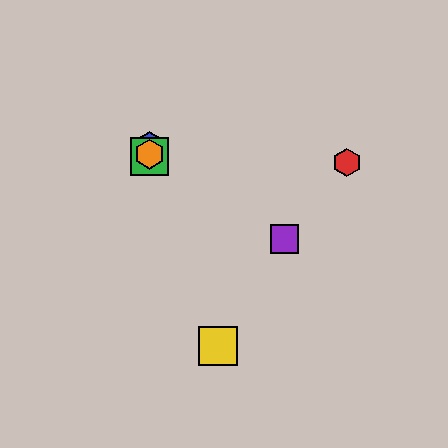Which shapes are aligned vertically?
The blue hexagon, the green square, the orange hexagon are aligned vertically.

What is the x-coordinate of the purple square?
The purple square is at x≈284.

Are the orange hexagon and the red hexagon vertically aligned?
No, the orange hexagon is at x≈150 and the red hexagon is at x≈347.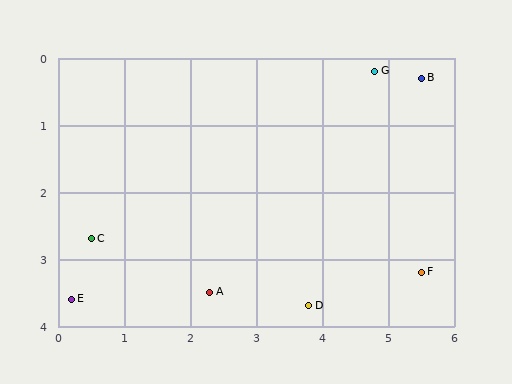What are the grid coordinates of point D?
Point D is at approximately (3.8, 3.7).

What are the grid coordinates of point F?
Point F is at approximately (5.5, 3.2).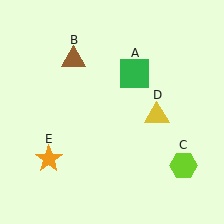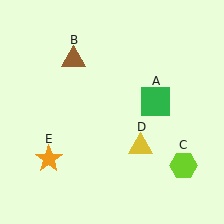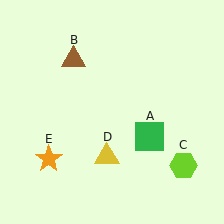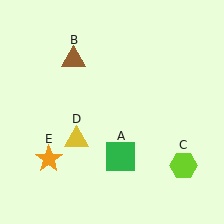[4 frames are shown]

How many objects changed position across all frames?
2 objects changed position: green square (object A), yellow triangle (object D).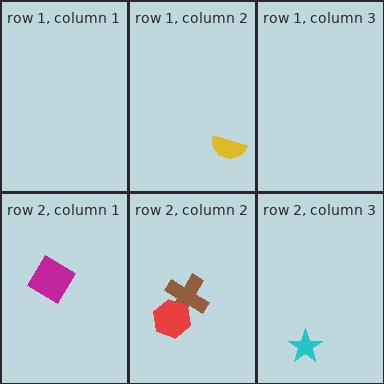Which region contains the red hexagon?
The row 2, column 2 region.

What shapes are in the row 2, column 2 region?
The brown cross, the red hexagon.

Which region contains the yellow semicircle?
The row 1, column 2 region.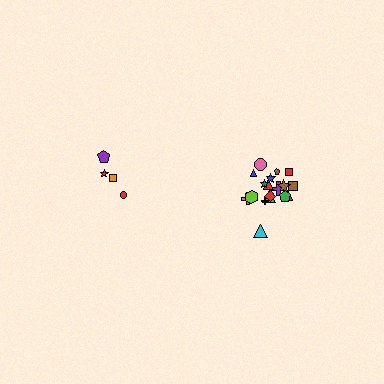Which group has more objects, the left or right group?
The right group.